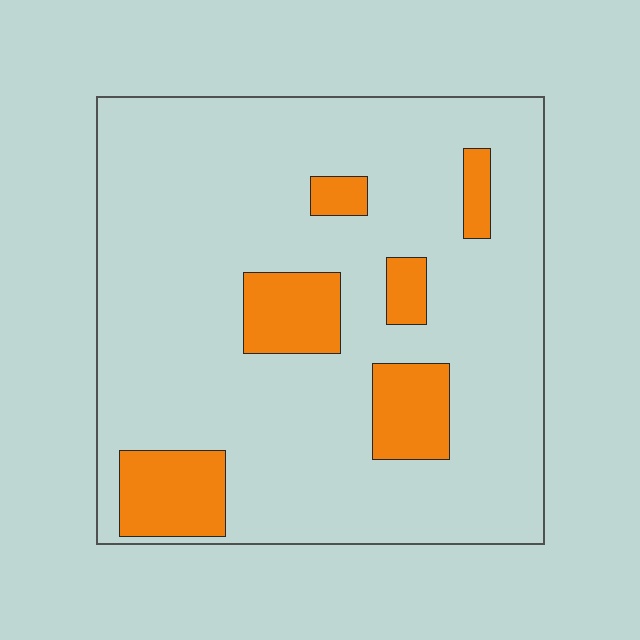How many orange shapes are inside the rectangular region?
6.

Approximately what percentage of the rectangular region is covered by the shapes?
Approximately 15%.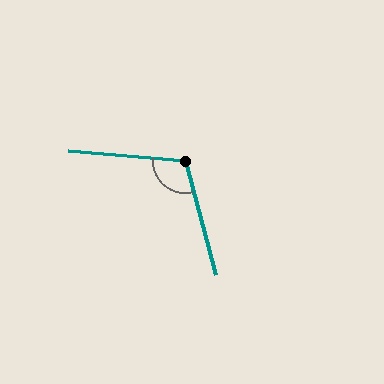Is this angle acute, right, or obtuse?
It is obtuse.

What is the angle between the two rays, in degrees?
Approximately 109 degrees.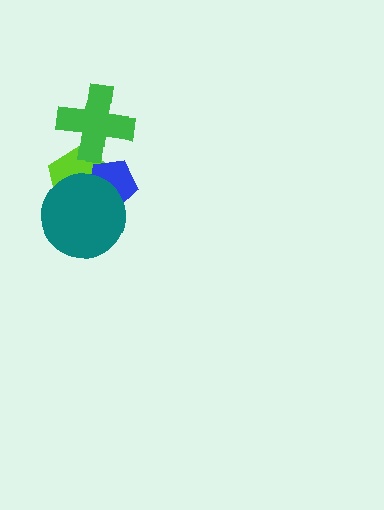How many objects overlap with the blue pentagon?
2 objects overlap with the blue pentagon.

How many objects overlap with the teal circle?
2 objects overlap with the teal circle.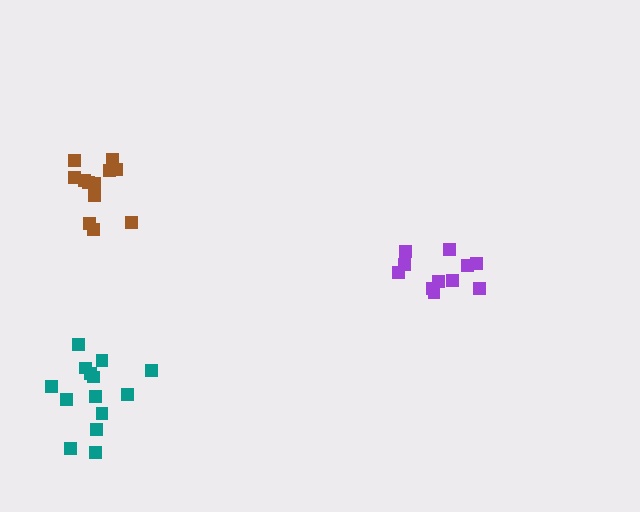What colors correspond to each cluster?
The clusters are colored: teal, purple, brown.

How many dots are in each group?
Group 1: 14 dots, Group 2: 11 dots, Group 3: 12 dots (37 total).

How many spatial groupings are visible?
There are 3 spatial groupings.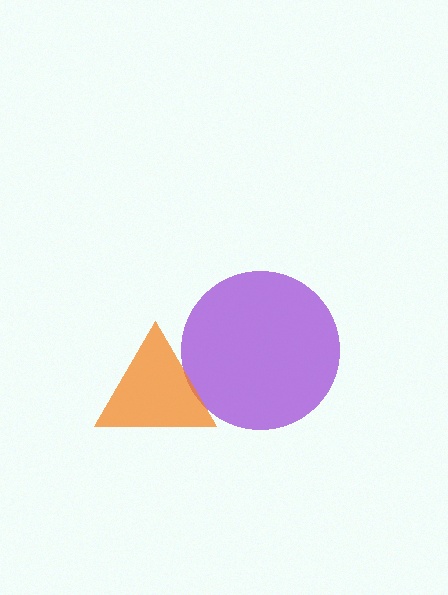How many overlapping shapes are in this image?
There are 2 overlapping shapes in the image.